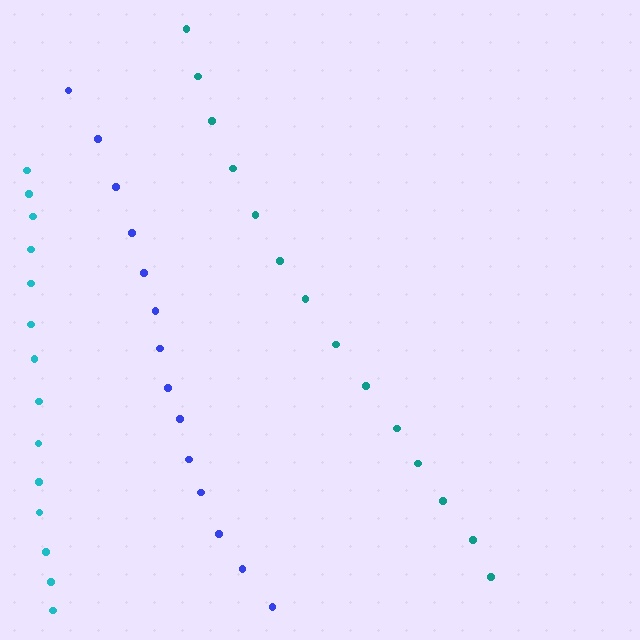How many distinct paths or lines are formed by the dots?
There are 3 distinct paths.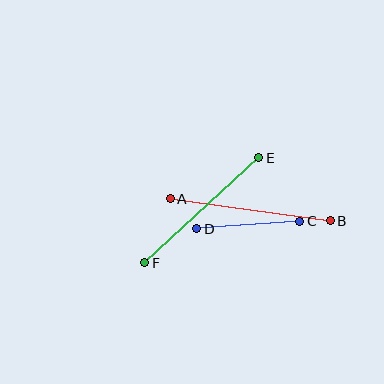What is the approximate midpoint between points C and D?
The midpoint is at approximately (248, 225) pixels.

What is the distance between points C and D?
The distance is approximately 104 pixels.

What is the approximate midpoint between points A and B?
The midpoint is at approximately (250, 210) pixels.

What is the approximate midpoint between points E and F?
The midpoint is at approximately (202, 210) pixels.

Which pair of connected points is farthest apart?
Points A and B are farthest apart.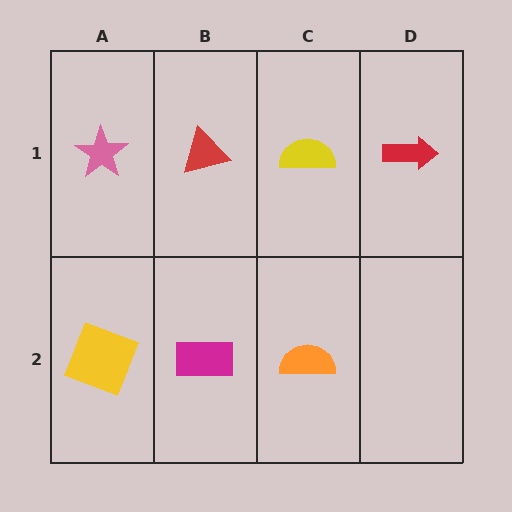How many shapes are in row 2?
3 shapes.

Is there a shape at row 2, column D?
No, that cell is empty.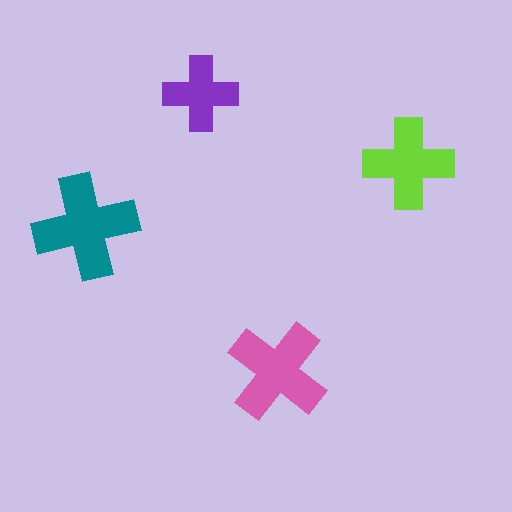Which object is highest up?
The purple cross is topmost.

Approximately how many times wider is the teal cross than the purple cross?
About 1.5 times wider.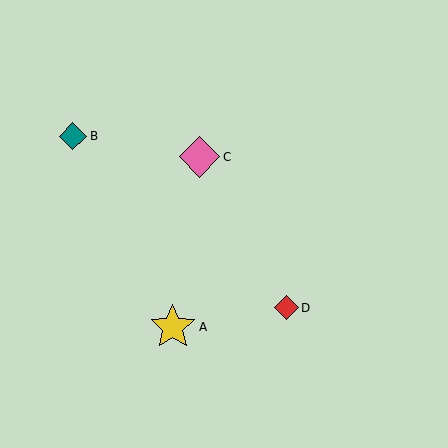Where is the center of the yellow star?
The center of the yellow star is at (173, 327).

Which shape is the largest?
The yellow star (labeled A) is the largest.